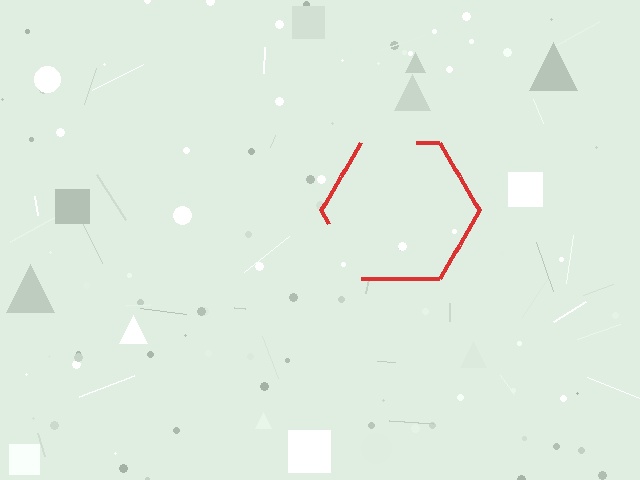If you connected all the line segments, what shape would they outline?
They would outline a hexagon.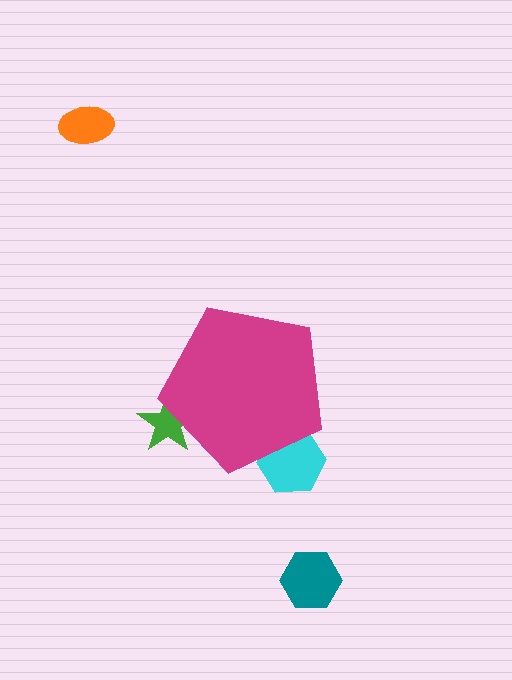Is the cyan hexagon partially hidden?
Yes, the cyan hexagon is partially hidden behind the magenta pentagon.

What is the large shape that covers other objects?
A magenta pentagon.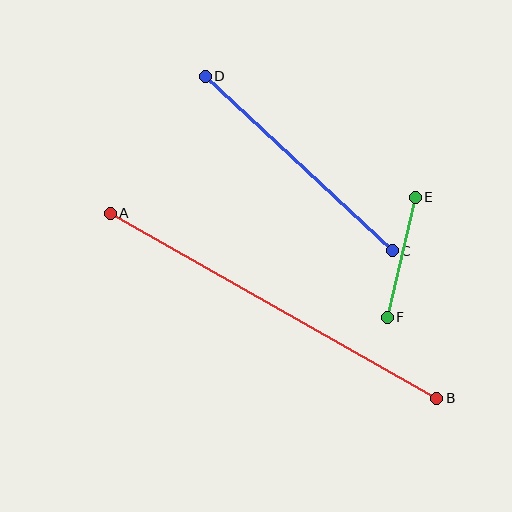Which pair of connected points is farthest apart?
Points A and B are farthest apart.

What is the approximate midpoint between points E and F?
The midpoint is at approximately (401, 257) pixels.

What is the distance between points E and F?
The distance is approximately 123 pixels.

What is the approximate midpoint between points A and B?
The midpoint is at approximately (273, 306) pixels.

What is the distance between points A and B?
The distance is approximately 375 pixels.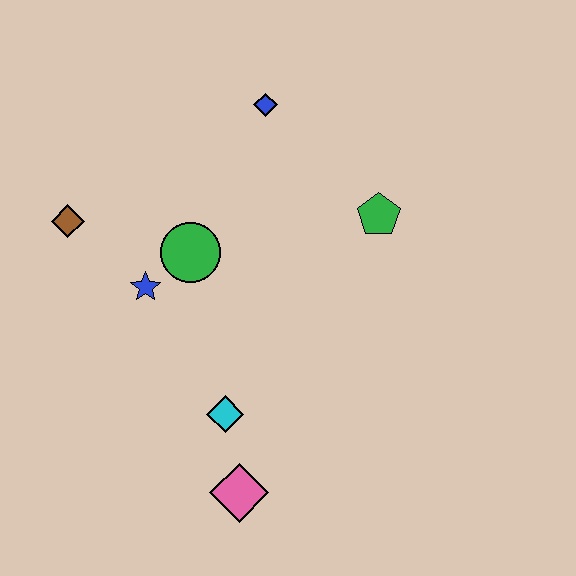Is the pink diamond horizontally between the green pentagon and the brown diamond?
Yes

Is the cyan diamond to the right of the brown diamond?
Yes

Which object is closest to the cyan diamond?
The pink diamond is closest to the cyan diamond.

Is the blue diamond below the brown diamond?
No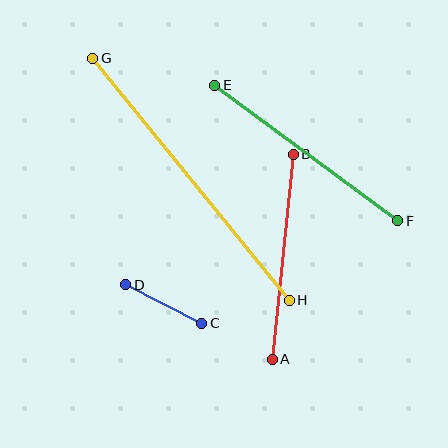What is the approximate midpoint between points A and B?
The midpoint is at approximately (283, 257) pixels.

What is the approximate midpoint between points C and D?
The midpoint is at approximately (164, 304) pixels.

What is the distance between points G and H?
The distance is approximately 312 pixels.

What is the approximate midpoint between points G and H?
The midpoint is at approximately (191, 179) pixels.